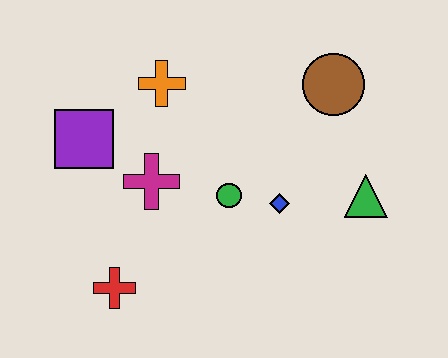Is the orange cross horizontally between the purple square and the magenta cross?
No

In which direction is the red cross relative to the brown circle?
The red cross is to the left of the brown circle.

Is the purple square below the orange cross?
Yes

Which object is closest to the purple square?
The magenta cross is closest to the purple square.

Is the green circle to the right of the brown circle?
No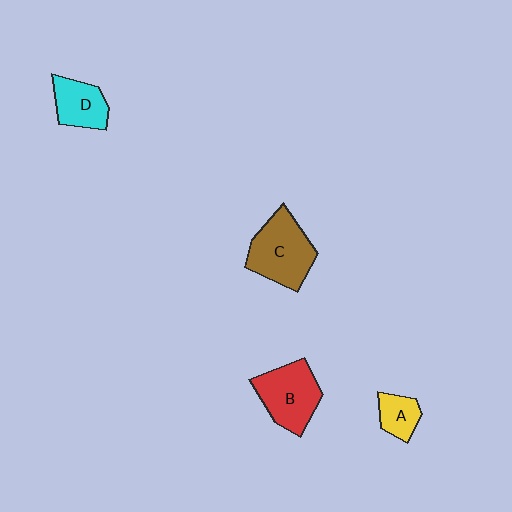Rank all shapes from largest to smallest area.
From largest to smallest: C (brown), B (red), D (cyan), A (yellow).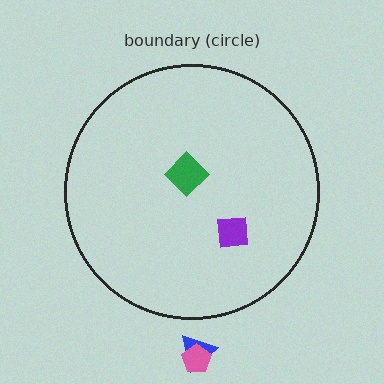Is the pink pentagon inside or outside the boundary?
Outside.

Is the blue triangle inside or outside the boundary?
Outside.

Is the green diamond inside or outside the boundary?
Inside.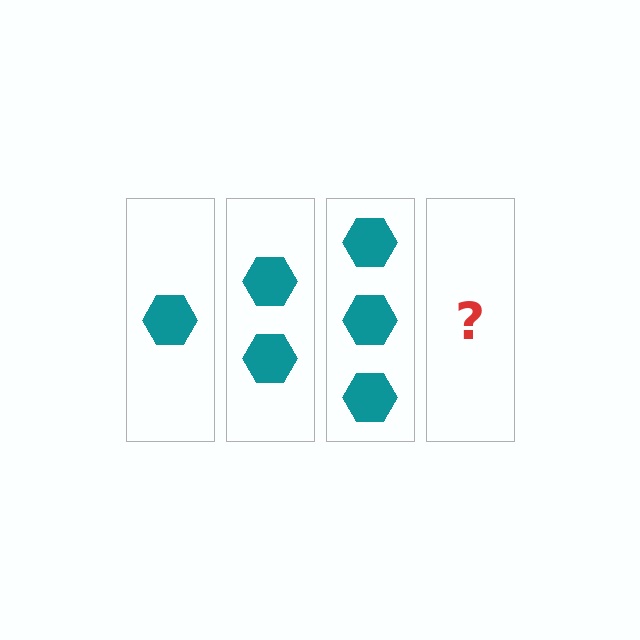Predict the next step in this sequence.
The next step is 4 hexagons.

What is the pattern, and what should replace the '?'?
The pattern is that each step adds one more hexagon. The '?' should be 4 hexagons.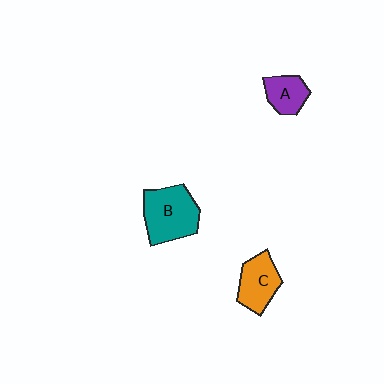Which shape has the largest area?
Shape B (teal).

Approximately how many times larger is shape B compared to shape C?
Approximately 1.4 times.